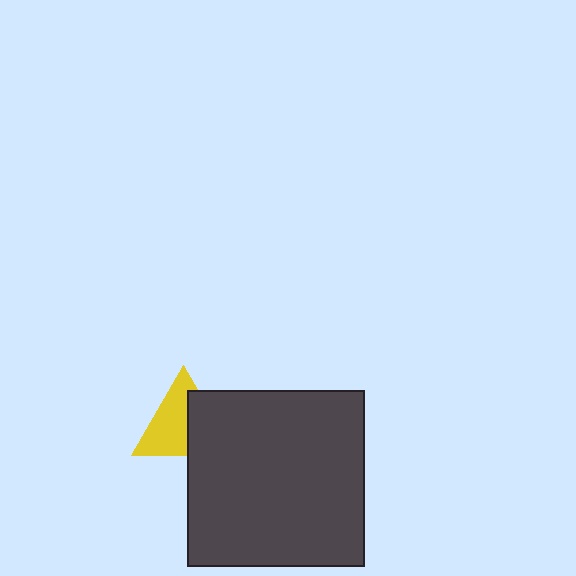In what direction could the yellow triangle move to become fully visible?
The yellow triangle could move left. That would shift it out from behind the dark gray square entirely.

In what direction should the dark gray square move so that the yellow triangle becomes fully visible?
The dark gray square should move right. That is the shortest direction to clear the overlap and leave the yellow triangle fully visible.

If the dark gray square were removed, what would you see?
You would see the complete yellow triangle.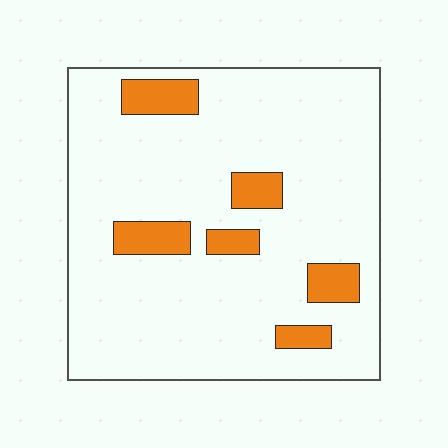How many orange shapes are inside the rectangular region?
6.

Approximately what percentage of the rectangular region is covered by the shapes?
Approximately 10%.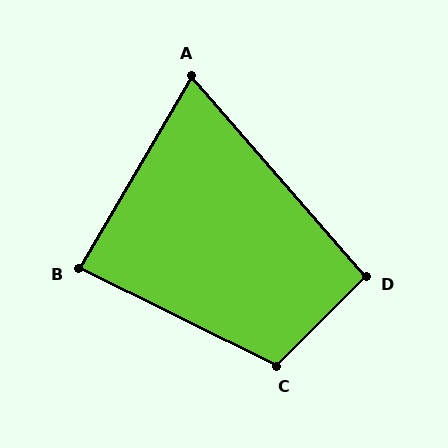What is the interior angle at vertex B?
Approximately 86 degrees (approximately right).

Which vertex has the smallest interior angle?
A, at approximately 71 degrees.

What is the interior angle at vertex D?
Approximately 94 degrees (approximately right).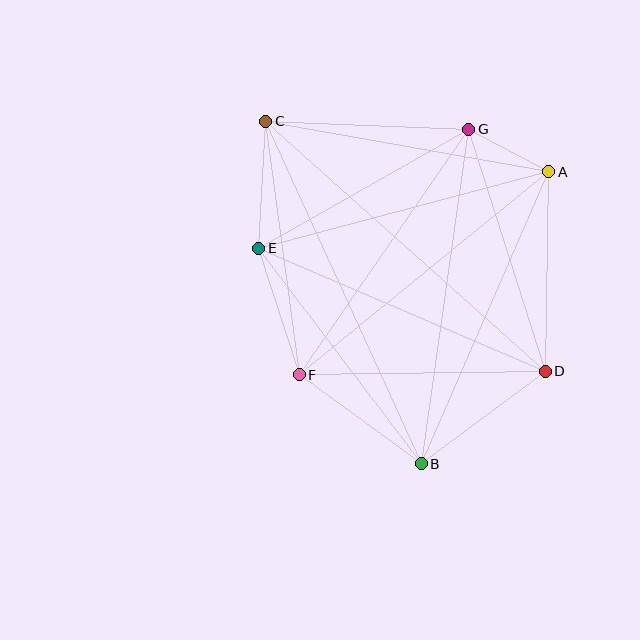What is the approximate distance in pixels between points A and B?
The distance between A and B is approximately 319 pixels.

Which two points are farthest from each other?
Points B and C are farthest from each other.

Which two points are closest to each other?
Points A and G are closest to each other.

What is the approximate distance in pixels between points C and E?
The distance between C and E is approximately 127 pixels.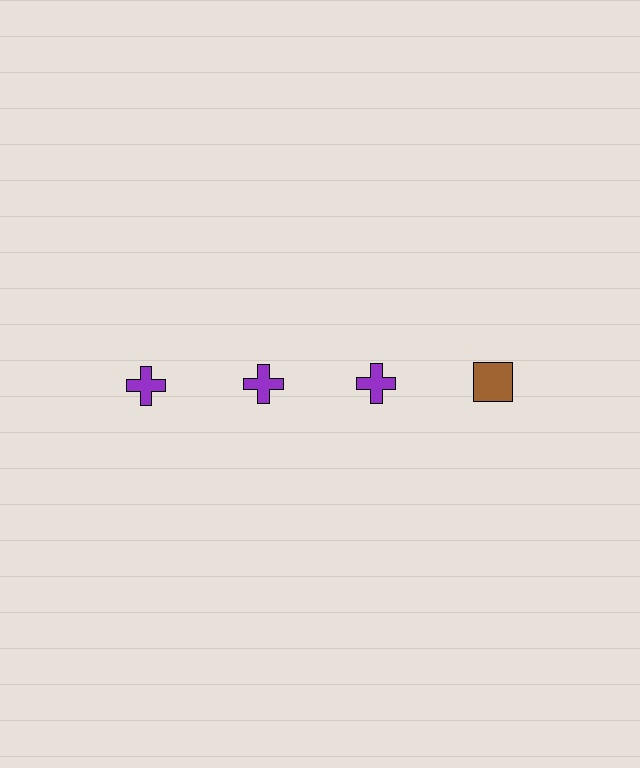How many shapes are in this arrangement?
There are 4 shapes arranged in a grid pattern.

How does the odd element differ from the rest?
It differs in both color (brown instead of purple) and shape (square instead of cross).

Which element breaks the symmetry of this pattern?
The brown square in the top row, second from right column breaks the symmetry. All other shapes are purple crosses.